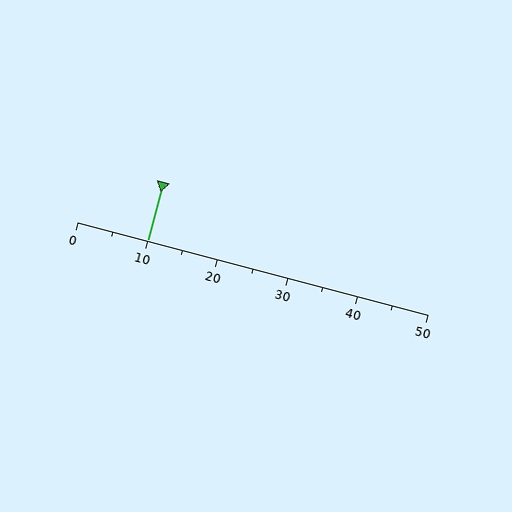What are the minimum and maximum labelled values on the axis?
The axis runs from 0 to 50.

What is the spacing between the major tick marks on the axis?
The major ticks are spaced 10 apart.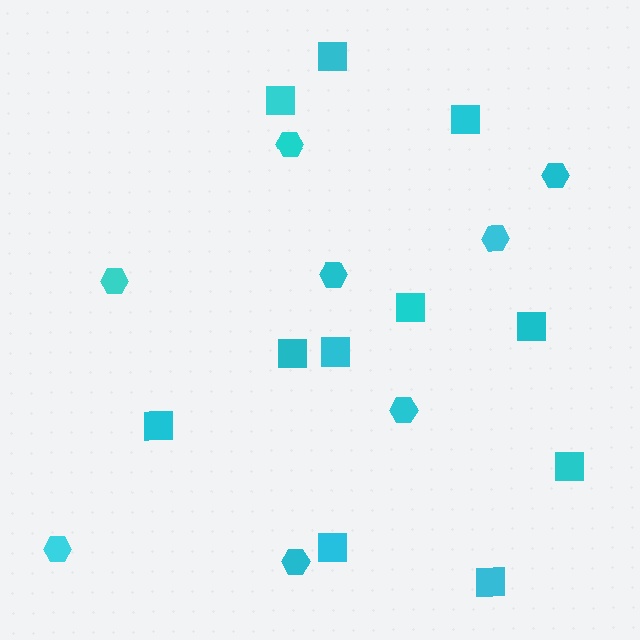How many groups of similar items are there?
There are 2 groups: one group of hexagons (8) and one group of squares (11).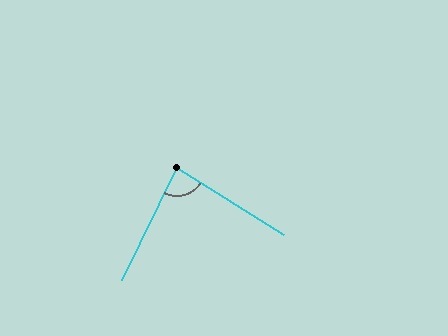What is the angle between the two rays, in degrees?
Approximately 84 degrees.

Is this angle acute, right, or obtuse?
It is acute.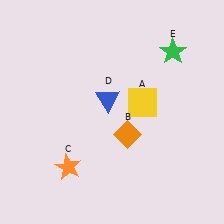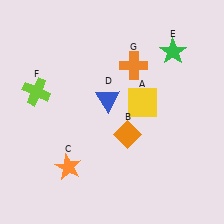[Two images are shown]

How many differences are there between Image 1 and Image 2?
There are 2 differences between the two images.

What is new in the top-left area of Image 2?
A lime cross (F) was added in the top-left area of Image 2.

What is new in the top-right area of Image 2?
An orange cross (G) was added in the top-right area of Image 2.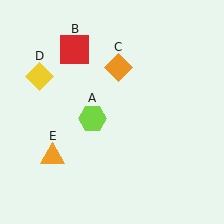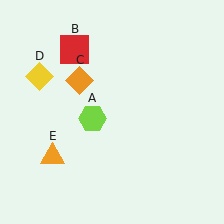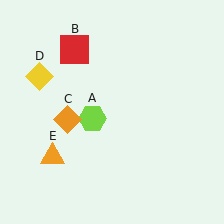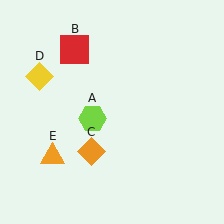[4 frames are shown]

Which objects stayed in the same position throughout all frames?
Lime hexagon (object A) and red square (object B) and yellow diamond (object D) and orange triangle (object E) remained stationary.